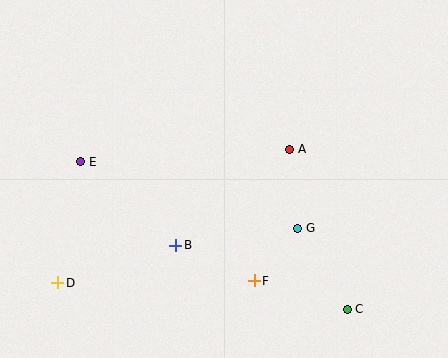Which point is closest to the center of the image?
Point A at (290, 149) is closest to the center.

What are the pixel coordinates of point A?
Point A is at (290, 149).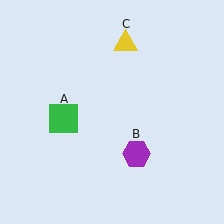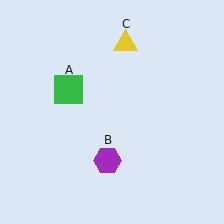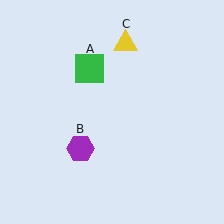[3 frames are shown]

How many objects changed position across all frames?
2 objects changed position: green square (object A), purple hexagon (object B).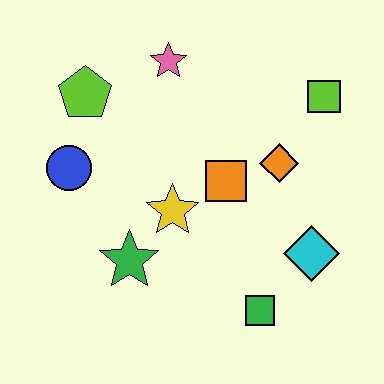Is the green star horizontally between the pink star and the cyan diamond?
No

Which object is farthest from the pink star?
The green square is farthest from the pink star.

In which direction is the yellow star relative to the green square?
The yellow star is above the green square.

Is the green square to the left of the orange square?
No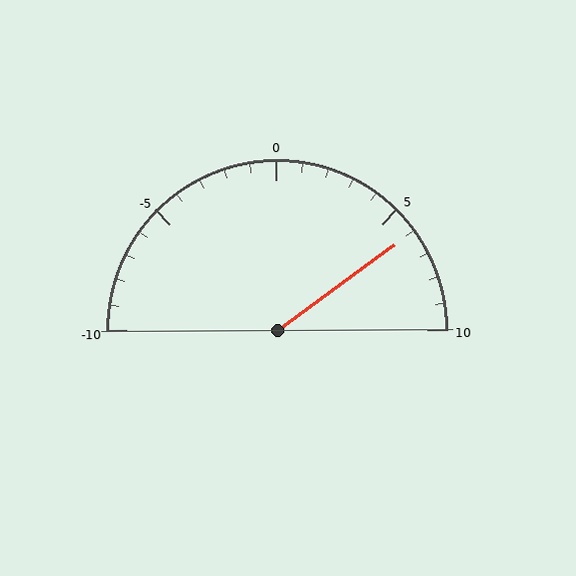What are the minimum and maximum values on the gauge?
The gauge ranges from -10 to 10.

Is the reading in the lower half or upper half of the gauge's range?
The reading is in the upper half of the range (-10 to 10).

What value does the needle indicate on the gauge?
The needle indicates approximately 6.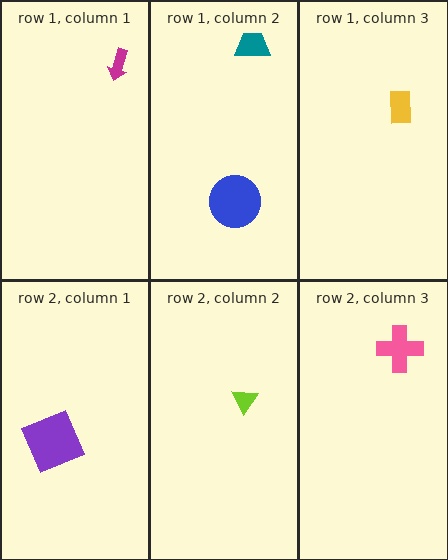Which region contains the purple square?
The row 2, column 1 region.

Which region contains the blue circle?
The row 1, column 2 region.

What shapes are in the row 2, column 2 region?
The lime triangle.